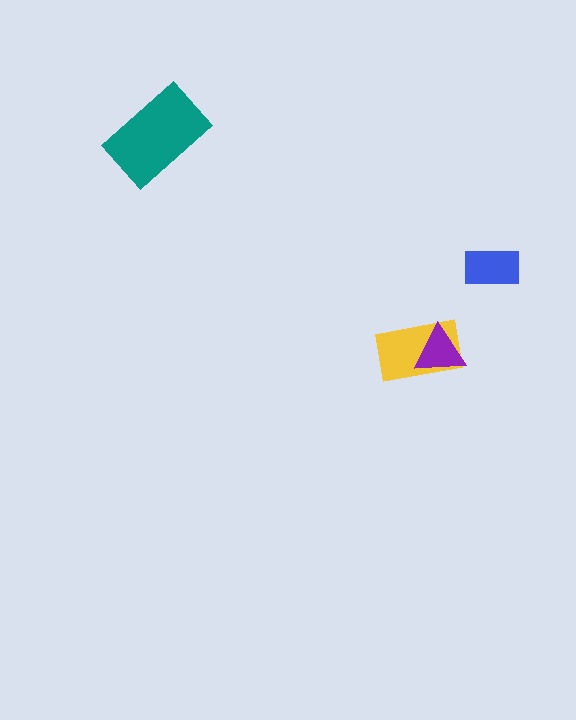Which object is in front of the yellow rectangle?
The purple triangle is in front of the yellow rectangle.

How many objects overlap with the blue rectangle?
0 objects overlap with the blue rectangle.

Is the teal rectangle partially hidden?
No, no other shape covers it.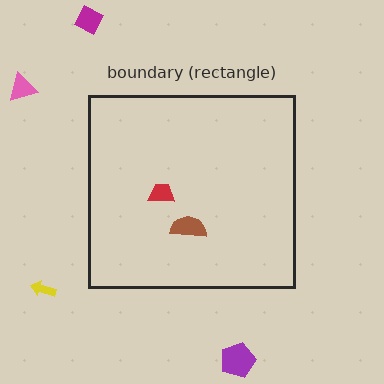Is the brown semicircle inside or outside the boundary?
Inside.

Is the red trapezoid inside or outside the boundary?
Inside.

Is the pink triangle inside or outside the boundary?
Outside.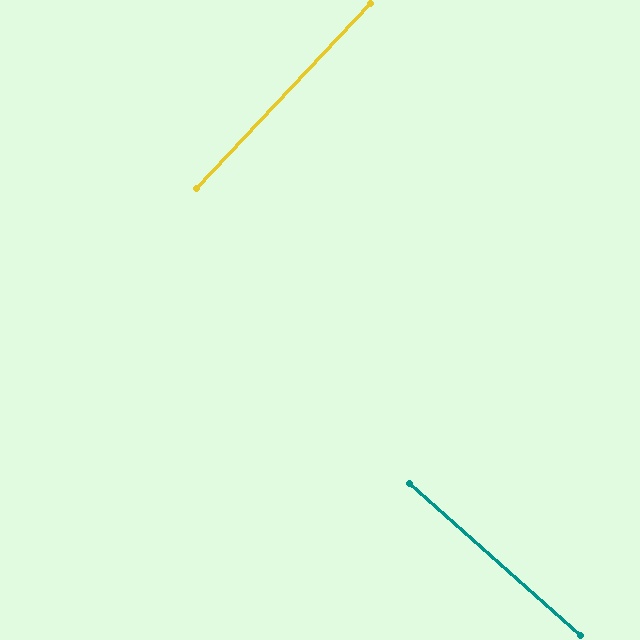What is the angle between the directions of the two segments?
Approximately 88 degrees.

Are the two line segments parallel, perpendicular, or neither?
Perpendicular — they meet at approximately 88°.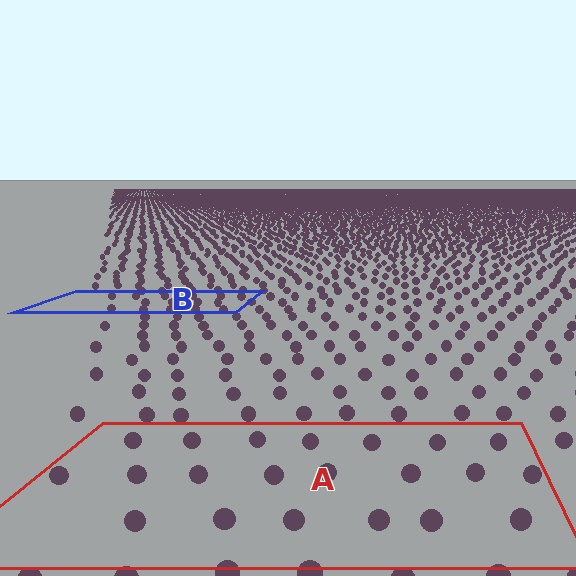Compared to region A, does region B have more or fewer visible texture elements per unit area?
Region B has more texture elements per unit area — they are packed more densely because it is farther away.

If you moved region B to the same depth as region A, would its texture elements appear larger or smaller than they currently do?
They would appear larger. At a closer depth, the same texture elements are projected at a bigger on-screen size.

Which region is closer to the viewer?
Region A is closer. The texture elements there are larger and more spread out.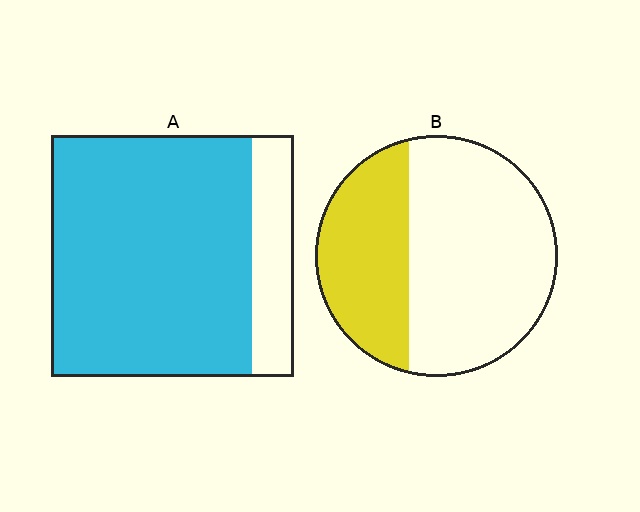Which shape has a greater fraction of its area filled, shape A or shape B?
Shape A.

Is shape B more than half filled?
No.